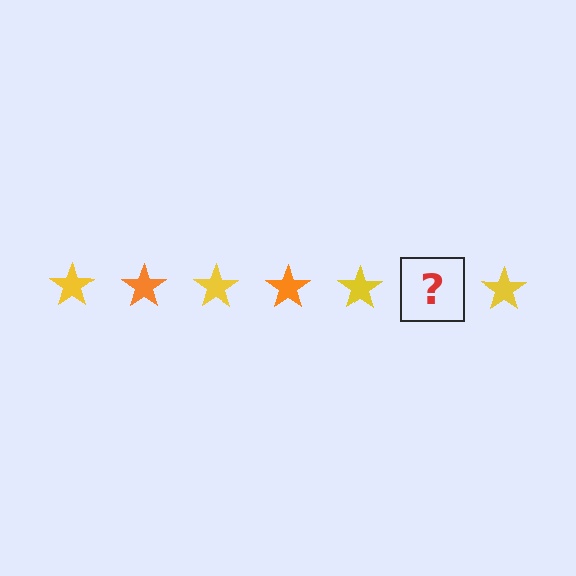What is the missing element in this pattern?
The missing element is an orange star.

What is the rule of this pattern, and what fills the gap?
The rule is that the pattern cycles through yellow, orange stars. The gap should be filled with an orange star.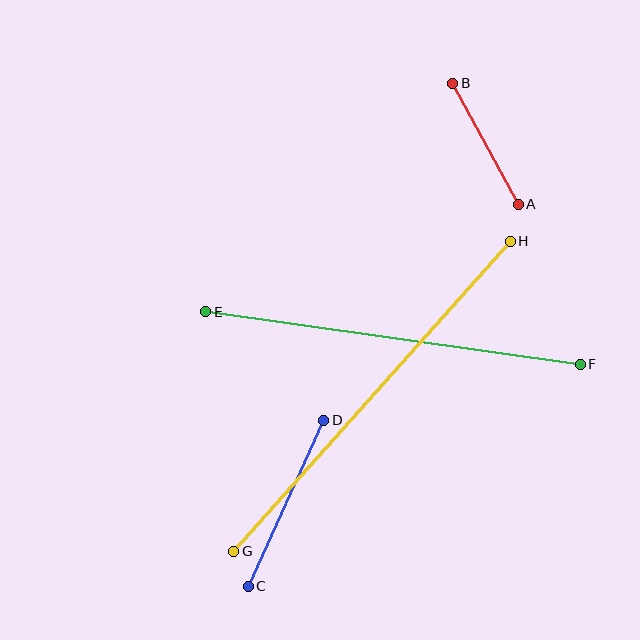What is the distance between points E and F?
The distance is approximately 378 pixels.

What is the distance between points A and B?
The distance is approximately 137 pixels.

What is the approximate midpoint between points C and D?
The midpoint is at approximately (286, 503) pixels.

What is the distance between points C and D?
The distance is approximately 183 pixels.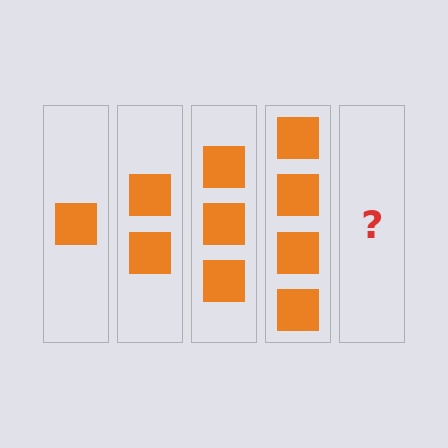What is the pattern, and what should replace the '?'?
The pattern is that each step adds one more square. The '?' should be 5 squares.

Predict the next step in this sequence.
The next step is 5 squares.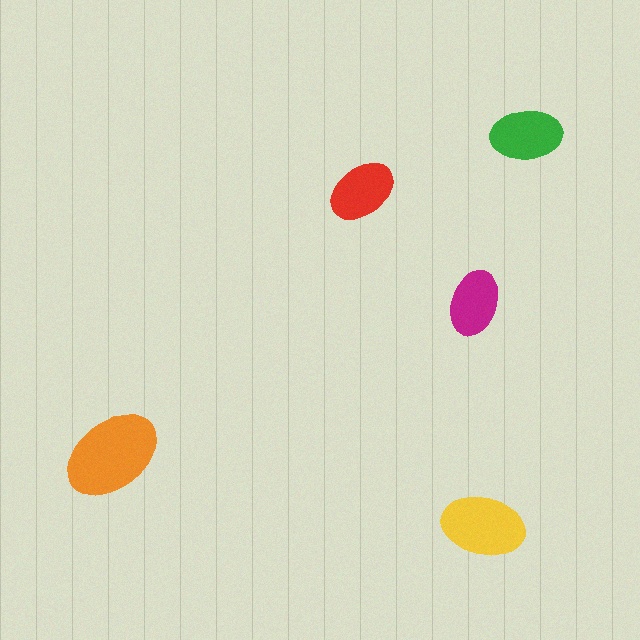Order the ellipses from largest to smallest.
the orange one, the yellow one, the green one, the red one, the magenta one.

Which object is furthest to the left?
The orange ellipse is leftmost.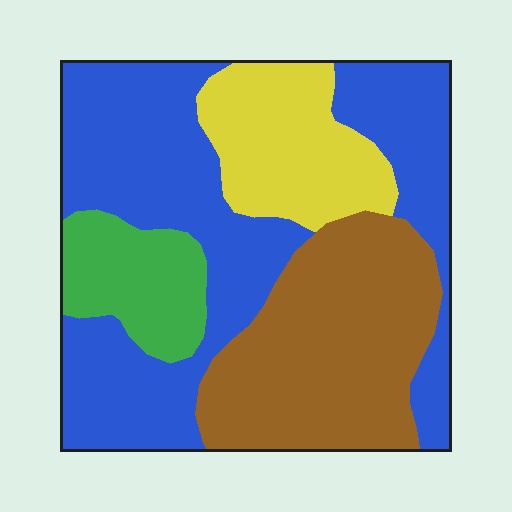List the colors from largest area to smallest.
From largest to smallest: blue, brown, yellow, green.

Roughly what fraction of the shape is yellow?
Yellow covers roughly 15% of the shape.